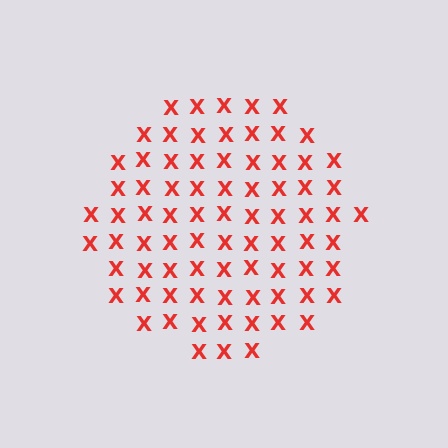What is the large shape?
The large shape is a circle.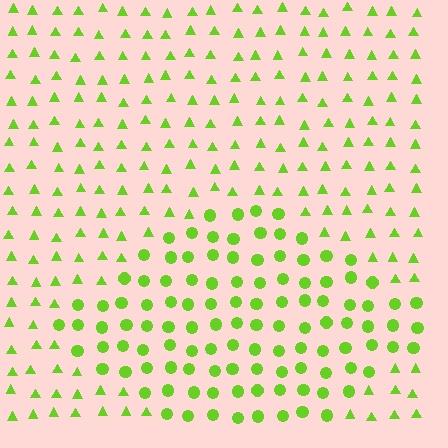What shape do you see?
I see a diamond.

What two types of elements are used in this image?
The image uses circles inside the diamond region and triangles outside it.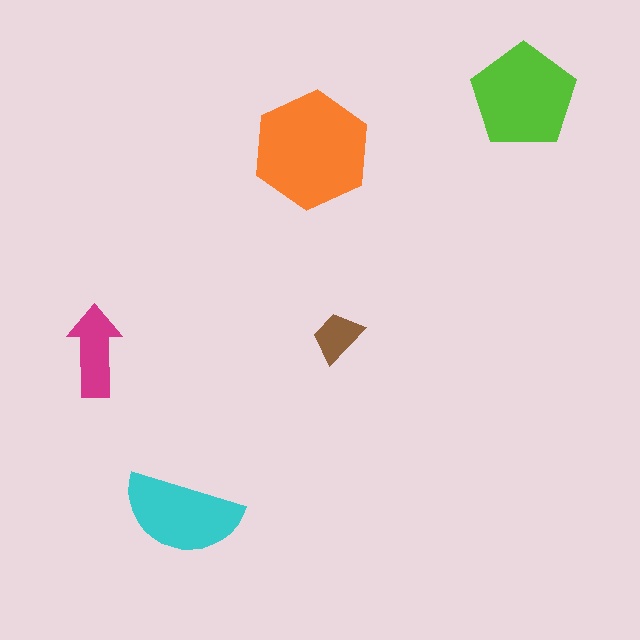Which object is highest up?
The lime pentagon is topmost.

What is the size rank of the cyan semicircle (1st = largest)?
3rd.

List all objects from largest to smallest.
The orange hexagon, the lime pentagon, the cyan semicircle, the magenta arrow, the brown trapezoid.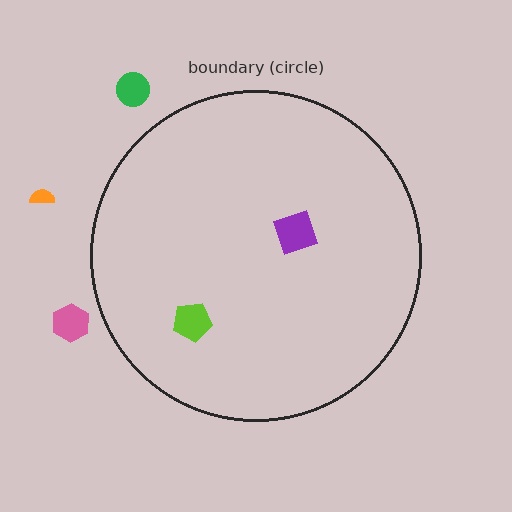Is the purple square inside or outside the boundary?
Inside.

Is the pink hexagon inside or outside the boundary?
Outside.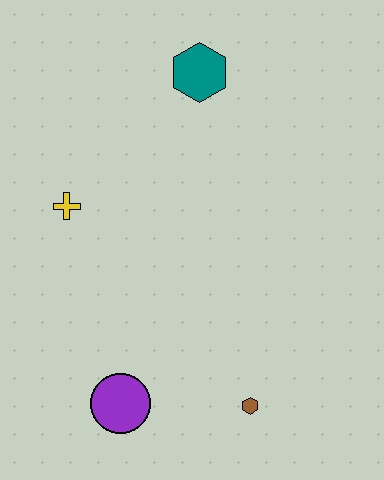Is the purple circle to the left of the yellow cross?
No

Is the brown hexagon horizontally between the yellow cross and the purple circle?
No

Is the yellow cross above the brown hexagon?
Yes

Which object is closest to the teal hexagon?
The yellow cross is closest to the teal hexagon.